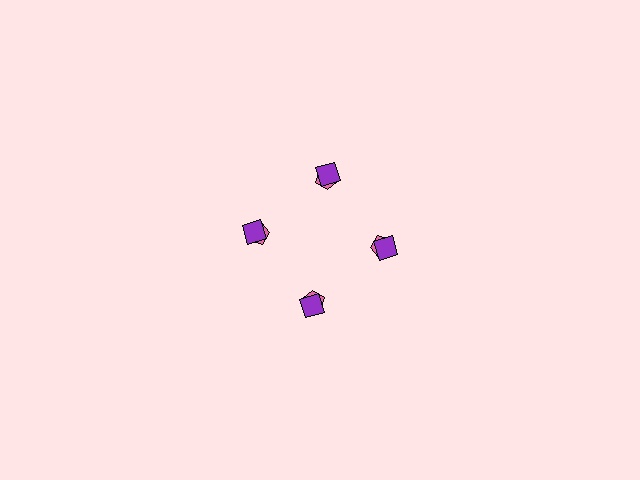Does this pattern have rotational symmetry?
Yes, this pattern has 4-fold rotational symmetry. It looks the same after rotating 90 degrees around the center.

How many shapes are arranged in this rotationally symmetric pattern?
There are 8 shapes, arranged in 4 groups of 2.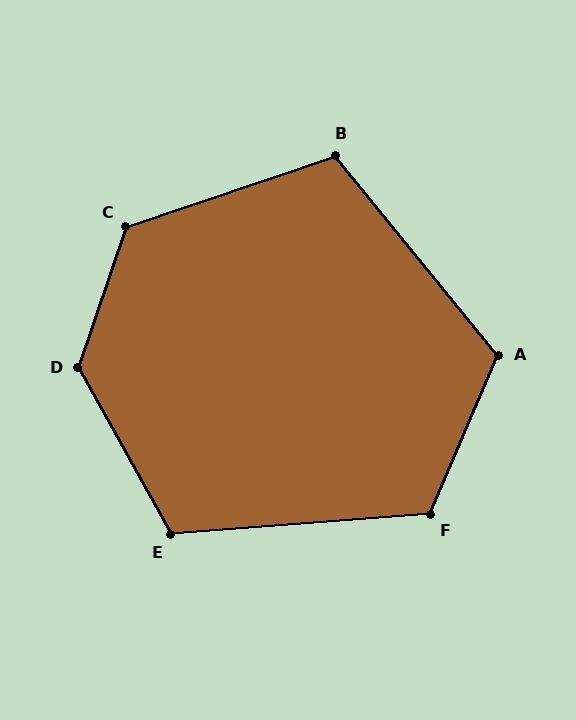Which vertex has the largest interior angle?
D, at approximately 132 degrees.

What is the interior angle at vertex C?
Approximately 127 degrees (obtuse).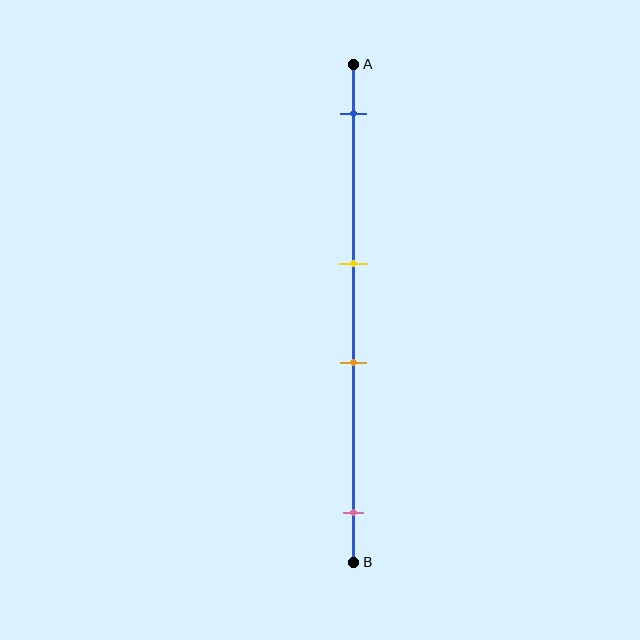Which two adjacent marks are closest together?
The yellow and orange marks are the closest adjacent pair.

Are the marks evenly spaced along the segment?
No, the marks are not evenly spaced.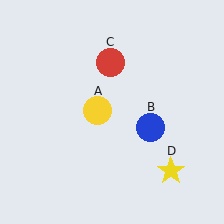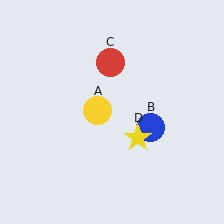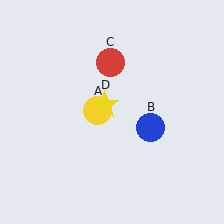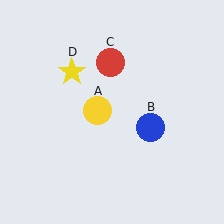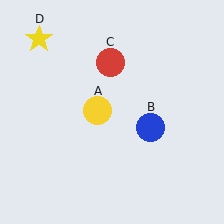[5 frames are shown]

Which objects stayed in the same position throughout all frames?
Yellow circle (object A) and blue circle (object B) and red circle (object C) remained stationary.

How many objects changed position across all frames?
1 object changed position: yellow star (object D).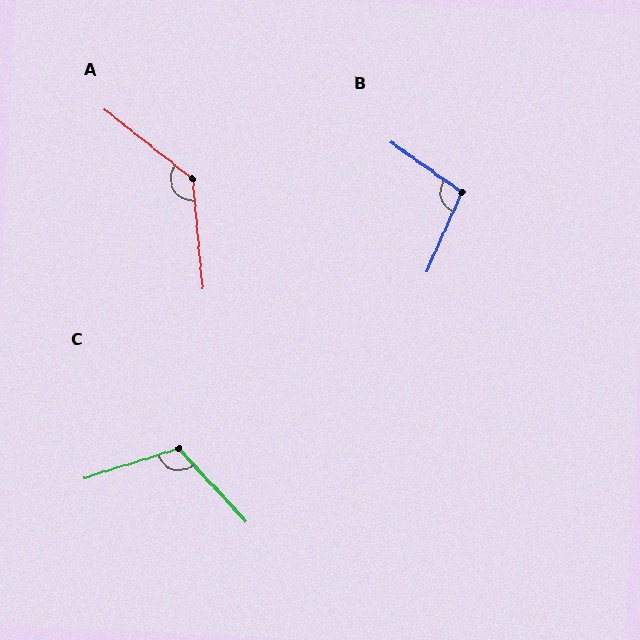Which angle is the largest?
A, at approximately 133 degrees.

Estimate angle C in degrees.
Approximately 115 degrees.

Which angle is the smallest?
B, at approximately 101 degrees.